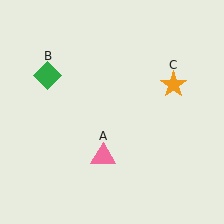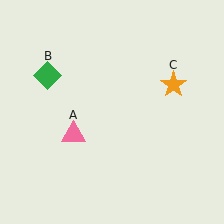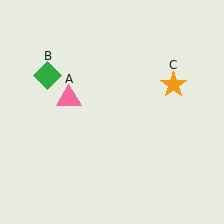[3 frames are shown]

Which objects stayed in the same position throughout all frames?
Green diamond (object B) and orange star (object C) remained stationary.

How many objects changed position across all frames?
1 object changed position: pink triangle (object A).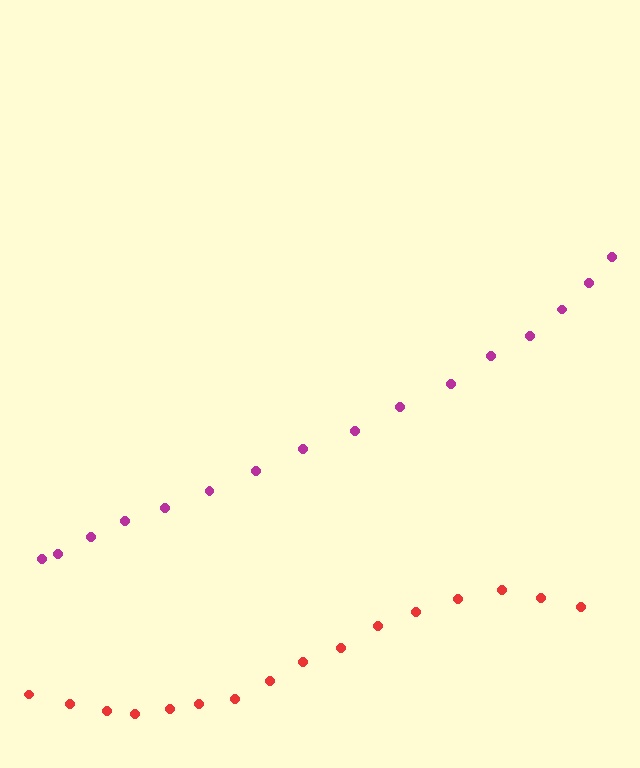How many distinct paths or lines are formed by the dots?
There are 2 distinct paths.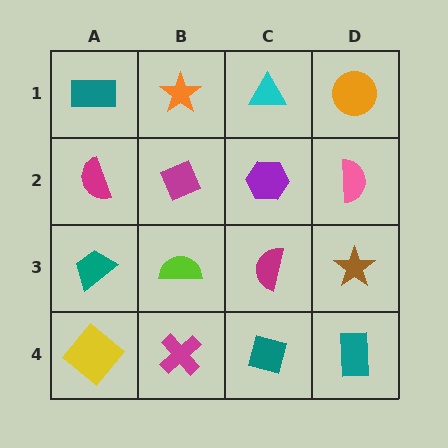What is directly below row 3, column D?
A teal rectangle.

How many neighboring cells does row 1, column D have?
2.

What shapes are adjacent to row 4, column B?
A lime semicircle (row 3, column B), a yellow diamond (row 4, column A), a teal square (row 4, column C).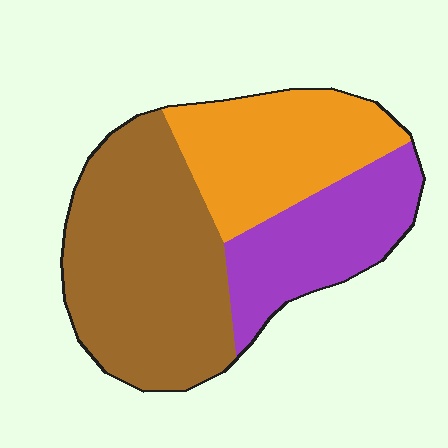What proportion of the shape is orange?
Orange takes up about one quarter (1/4) of the shape.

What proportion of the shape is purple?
Purple covers 25% of the shape.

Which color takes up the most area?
Brown, at roughly 45%.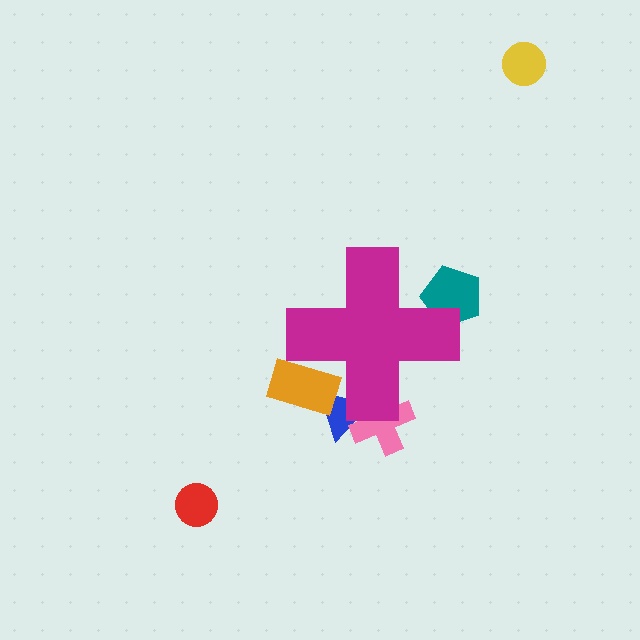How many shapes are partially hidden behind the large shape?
4 shapes are partially hidden.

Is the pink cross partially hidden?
Yes, the pink cross is partially hidden behind the magenta cross.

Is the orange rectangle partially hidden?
Yes, the orange rectangle is partially hidden behind the magenta cross.